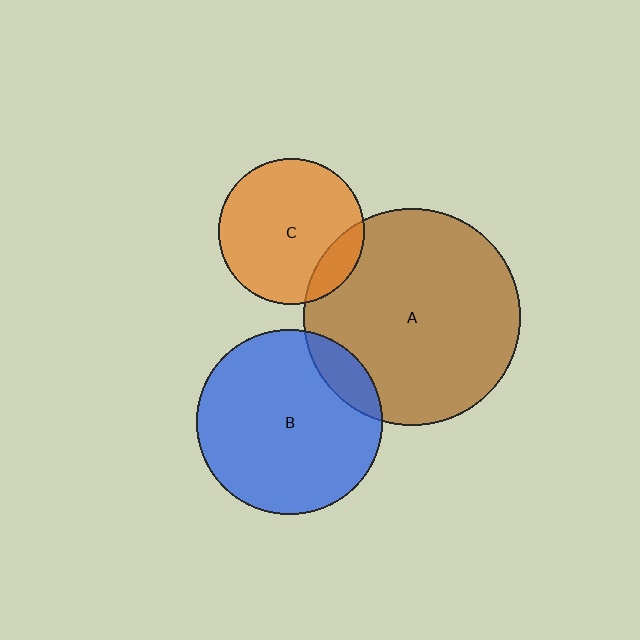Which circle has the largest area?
Circle A (brown).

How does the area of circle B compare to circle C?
Approximately 1.6 times.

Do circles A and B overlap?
Yes.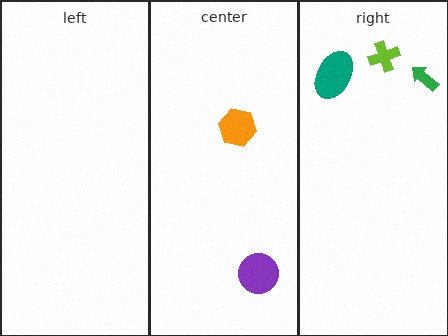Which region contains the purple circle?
The center region.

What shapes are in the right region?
The lime cross, the teal ellipse, the green arrow.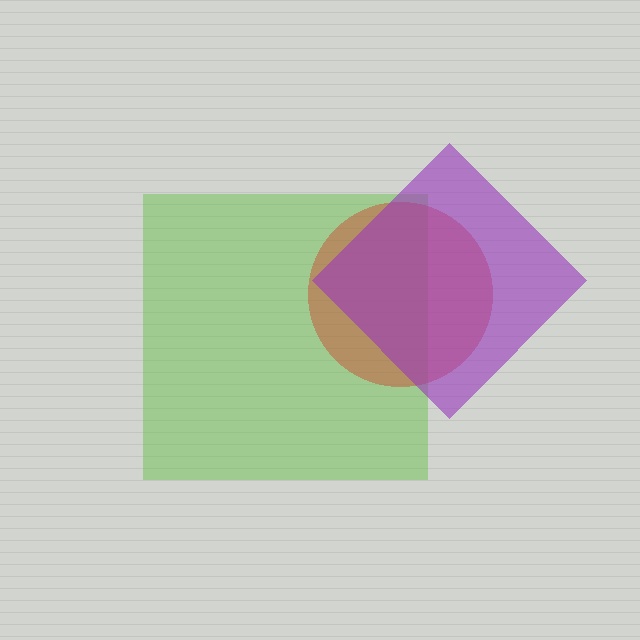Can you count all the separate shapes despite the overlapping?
Yes, there are 3 separate shapes.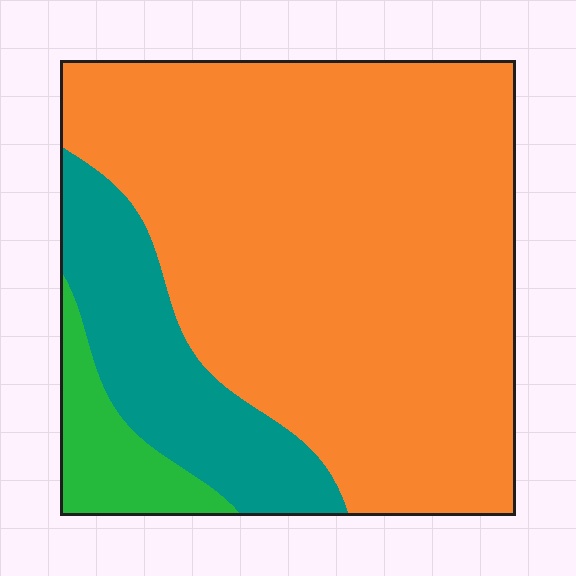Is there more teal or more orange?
Orange.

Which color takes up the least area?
Green, at roughly 10%.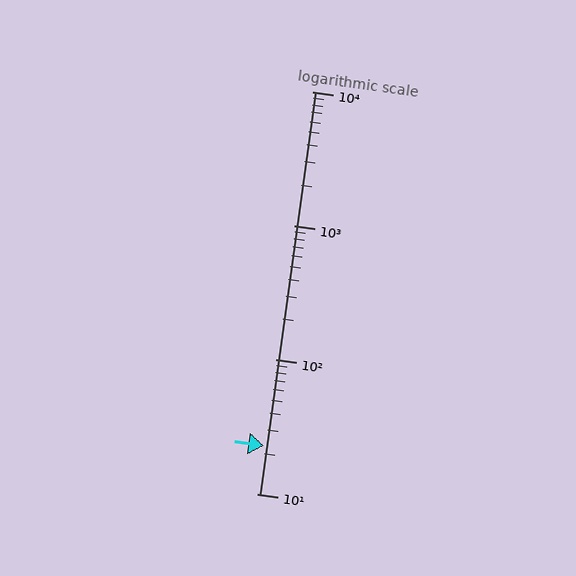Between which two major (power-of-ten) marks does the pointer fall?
The pointer is between 10 and 100.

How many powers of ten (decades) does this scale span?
The scale spans 3 decades, from 10 to 10000.